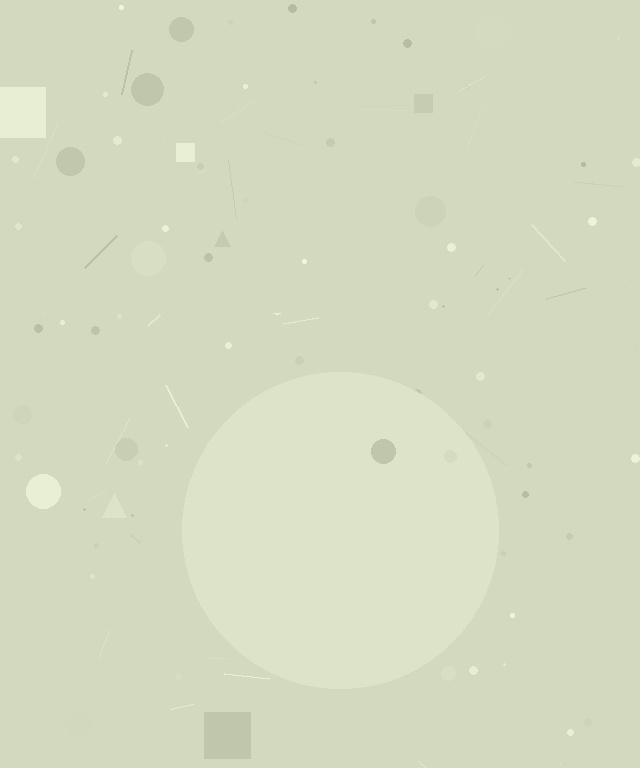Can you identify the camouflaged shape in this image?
The camouflaged shape is a circle.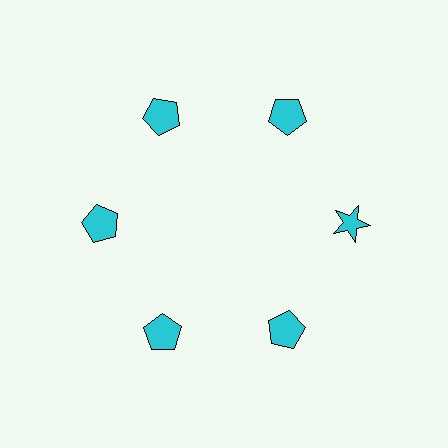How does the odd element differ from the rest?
It has a different shape: star instead of pentagon.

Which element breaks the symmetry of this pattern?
The cyan star at roughly the 3 o'clock position breaks the symmetry. All other shapes are cyan pentagons.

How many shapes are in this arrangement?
There are 6 shapes arranged in a ring pattern.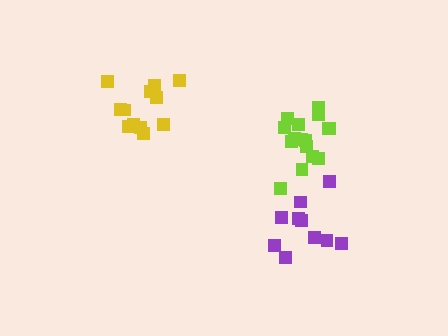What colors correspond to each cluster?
The clusters are colored: purple, lime, yellow.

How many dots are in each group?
Group 1: 10 dots, Group 2: 16 dots, Group 3: 12 dots (38 total).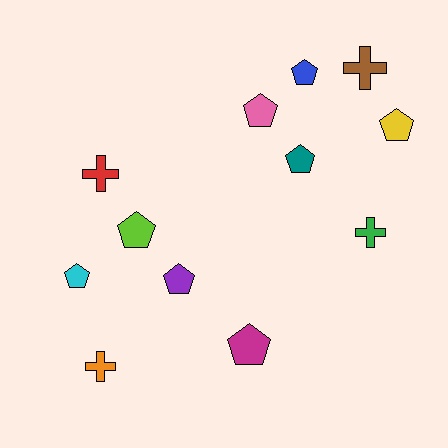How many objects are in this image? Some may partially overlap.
There are 12 objects.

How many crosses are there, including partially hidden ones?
There are 4 crosses.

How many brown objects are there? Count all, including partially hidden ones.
There is 1 brown object.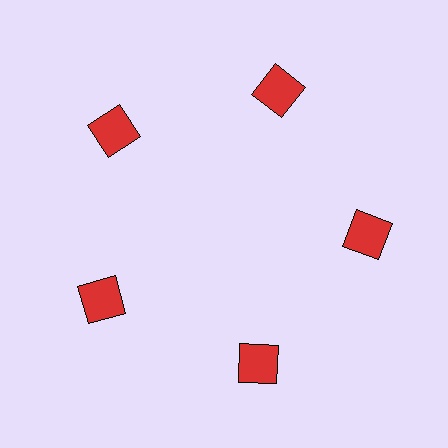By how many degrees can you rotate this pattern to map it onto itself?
The pattern maps onto itself every 72 degrees of rotation.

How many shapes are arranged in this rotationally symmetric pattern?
There are 5 shapes, arranged in 5 groups of 1.